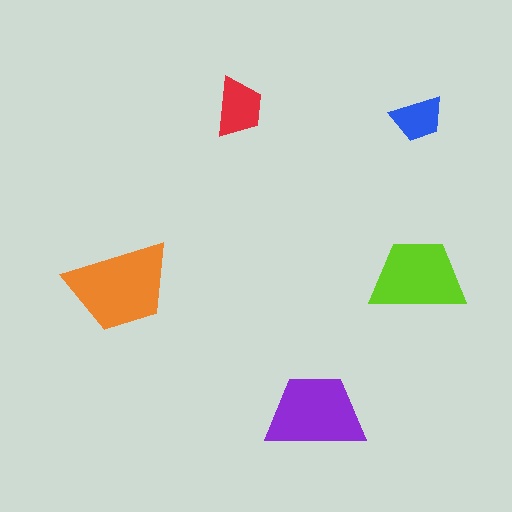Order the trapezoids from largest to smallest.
the orange one, the purple one, the lime one, the red one, the blue one.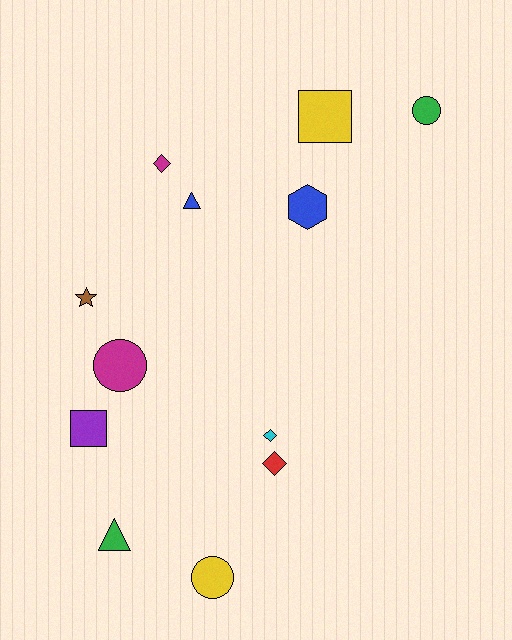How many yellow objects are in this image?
There are 2 yellow objects.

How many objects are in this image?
There are 12 objects.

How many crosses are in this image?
There are no crosses.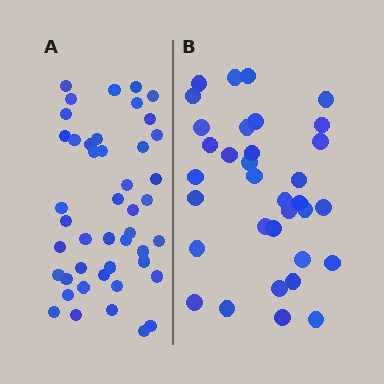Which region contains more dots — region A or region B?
Region A (the left region) has more dots.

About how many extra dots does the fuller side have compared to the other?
Region A has roughly 12 or so more dots than region B.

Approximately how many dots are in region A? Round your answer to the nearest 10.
About 40 dots. (The exact count is 45, which rounds to 40.)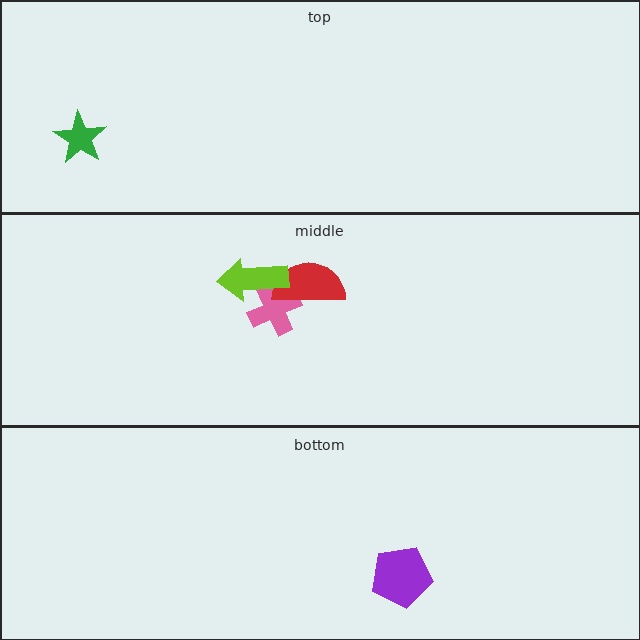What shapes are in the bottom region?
The purple pentagon.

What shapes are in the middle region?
The pink cross, the red semicircle, the lime arrow.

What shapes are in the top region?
The green star.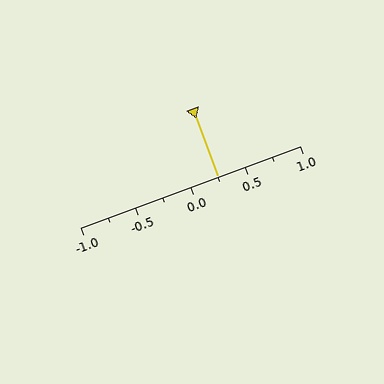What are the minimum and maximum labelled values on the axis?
The axis runs from -1.0 to 1.0.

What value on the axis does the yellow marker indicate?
The marker indicates approximately 0.25.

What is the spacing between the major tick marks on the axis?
The major ticks are spaced 0.5 apart.